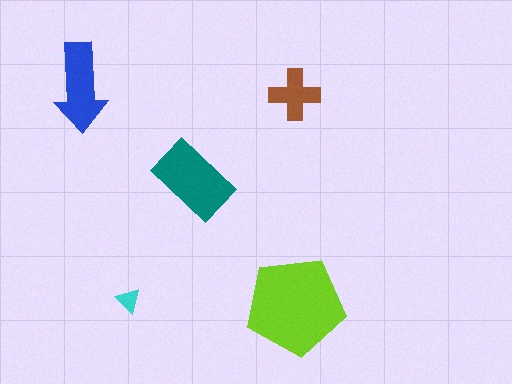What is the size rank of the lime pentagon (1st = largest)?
1st.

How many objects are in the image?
There are 5 objects in the image.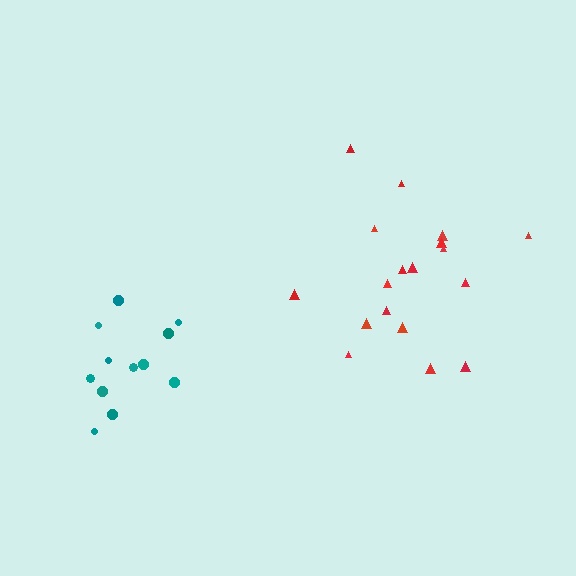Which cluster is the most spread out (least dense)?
Red.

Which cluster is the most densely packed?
Teal.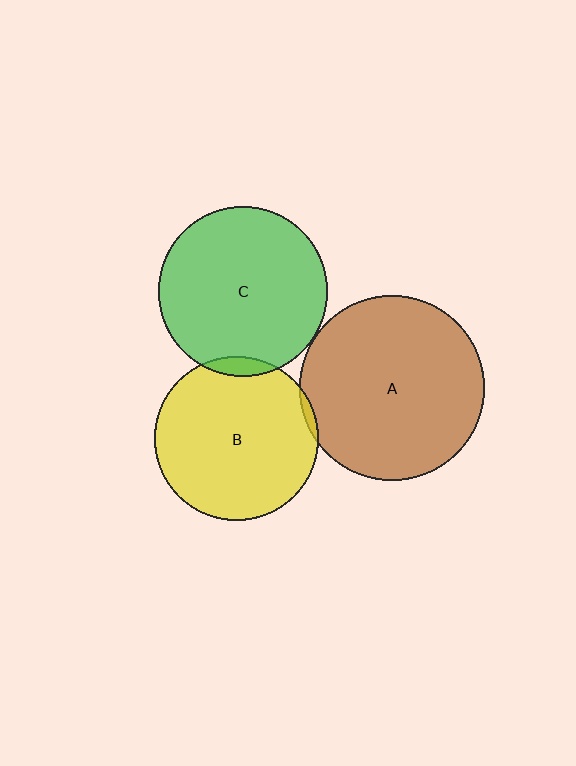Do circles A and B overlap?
Yes.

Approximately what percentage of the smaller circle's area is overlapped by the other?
Approximately 5%.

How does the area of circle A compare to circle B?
Approximately 1.3 times.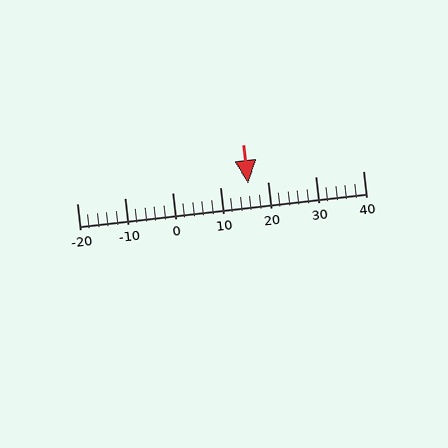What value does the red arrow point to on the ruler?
The red arrow points to approximately 16.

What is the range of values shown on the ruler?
The ruler shows values from -20 to 40.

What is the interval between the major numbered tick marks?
The major tick marks are spaced 10 units apart.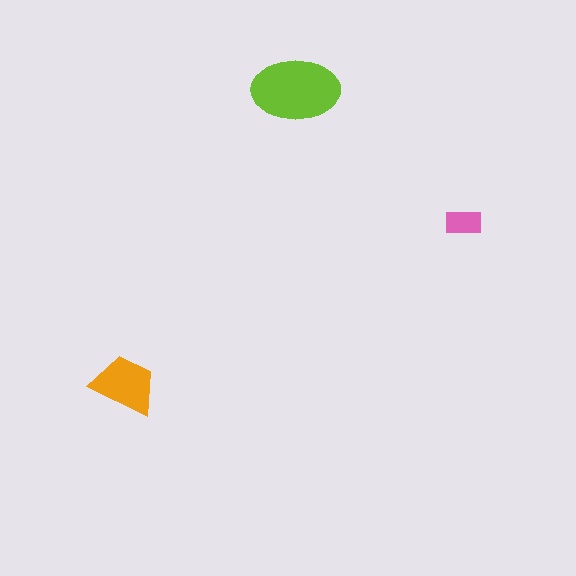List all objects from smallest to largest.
The pink rectangle, the orange trapezoid, the lime ellipse.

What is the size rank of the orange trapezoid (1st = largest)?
2nd.